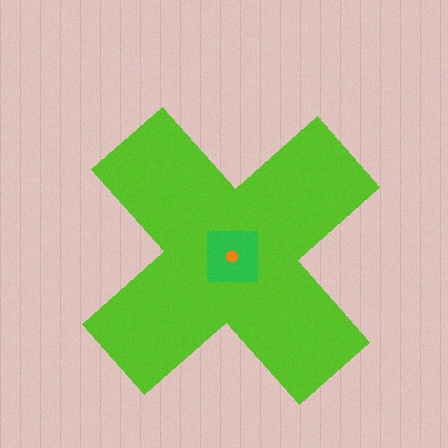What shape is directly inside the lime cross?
The green square.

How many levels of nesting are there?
3.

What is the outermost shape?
The lime cross.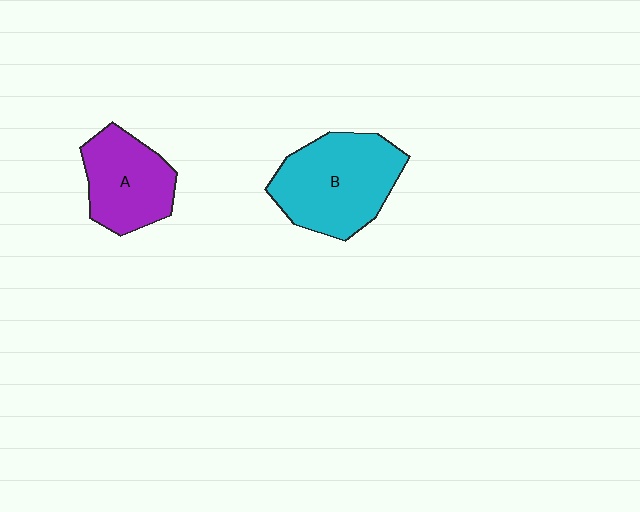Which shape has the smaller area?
Shape A (purple).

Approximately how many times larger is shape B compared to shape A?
Approximately 1.4 times.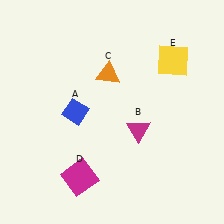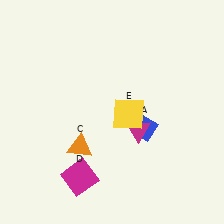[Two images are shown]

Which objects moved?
The objects that moved are: the blue diamond (A), the orange triangle (C), the yellow square (E).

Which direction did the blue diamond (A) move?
The blue diamond (A) moved right.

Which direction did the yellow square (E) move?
The yellow square (E) moved down.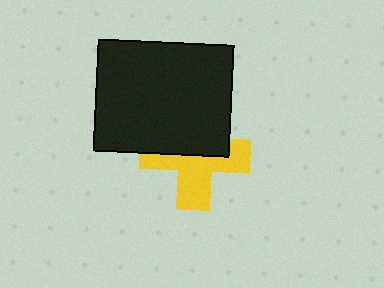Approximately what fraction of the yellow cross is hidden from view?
Roughly 46% of the yellow cross is hidden behind the black rectangle.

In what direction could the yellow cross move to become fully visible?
The yellow cross could move down. That would shift it out from behind the black rectangle entirely.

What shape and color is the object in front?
The object in front is a black rectangle.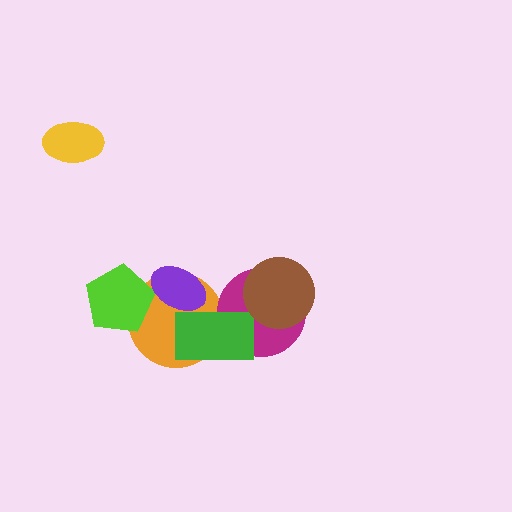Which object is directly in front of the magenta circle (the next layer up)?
The green rectangle is directly in front of the magenta circle.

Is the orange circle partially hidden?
Yes, it is partially covered by another shape.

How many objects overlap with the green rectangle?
3 objects overlap with the green rectangle.